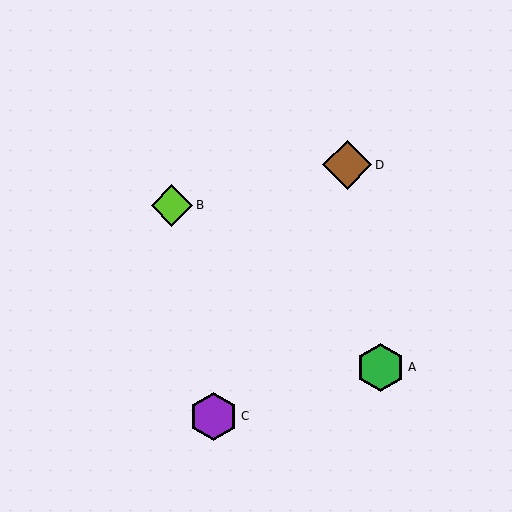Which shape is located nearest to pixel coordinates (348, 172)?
The brown diamond (labeled D) at (347, 165) is nearest to that location.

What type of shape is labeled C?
Shape C is a purple hexagon.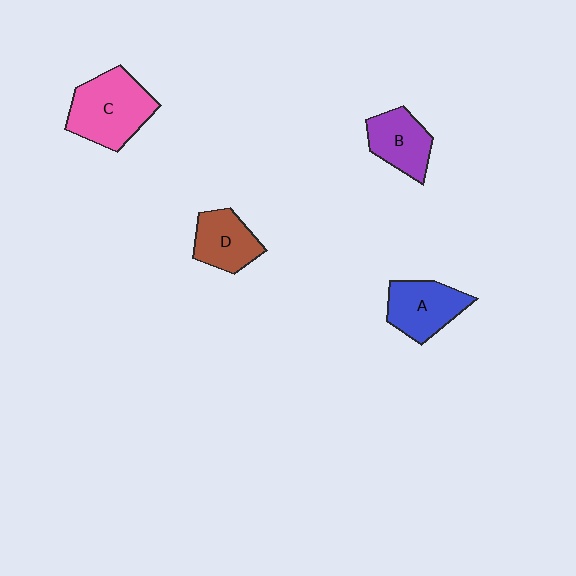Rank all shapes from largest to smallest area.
From largest to smallest: C (pink), A (blue), B (purple), D (brown).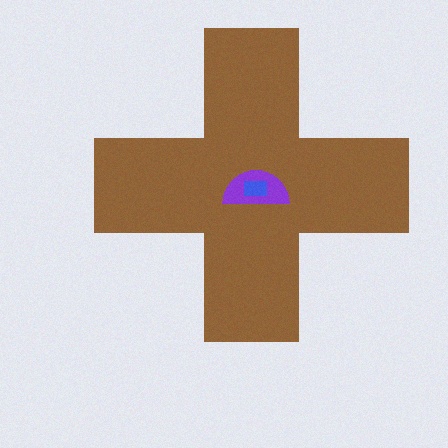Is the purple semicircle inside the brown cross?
Yes.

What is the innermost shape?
The blue rectangle.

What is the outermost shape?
The brown cross.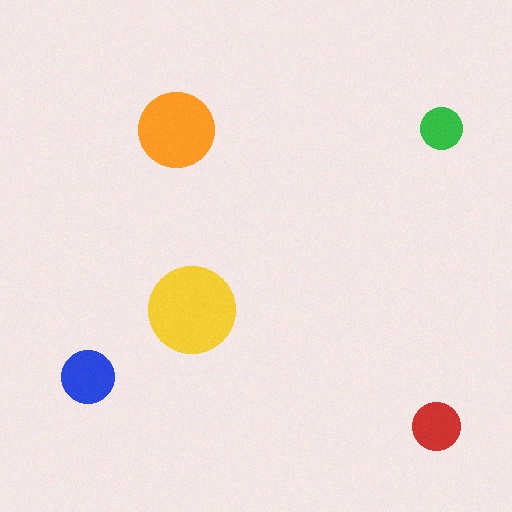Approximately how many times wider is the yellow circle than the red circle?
About 2 times wider.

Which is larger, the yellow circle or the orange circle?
The yellow one.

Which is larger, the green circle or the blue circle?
The blue one.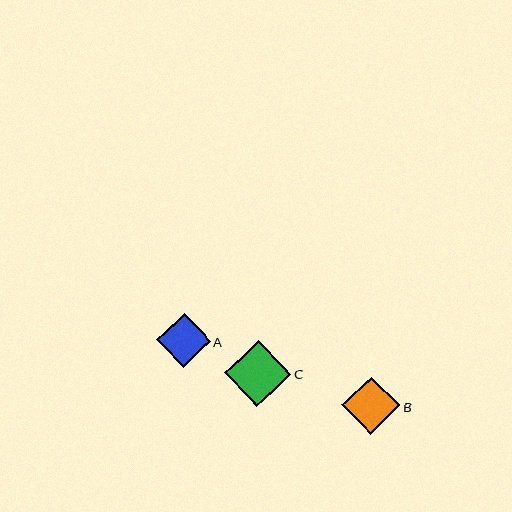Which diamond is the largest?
Diamond C is the largest with a size of approximately 66 pixels.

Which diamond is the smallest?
Diamond A is the smallest with a size of approximately 54 pixels.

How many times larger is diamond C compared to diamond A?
Diamond C is approximately 1.2 times the size of diamond A.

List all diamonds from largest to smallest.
From largest to smallest: C, B, A.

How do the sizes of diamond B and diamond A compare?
Diamond B and diamond A are approximately the same size.